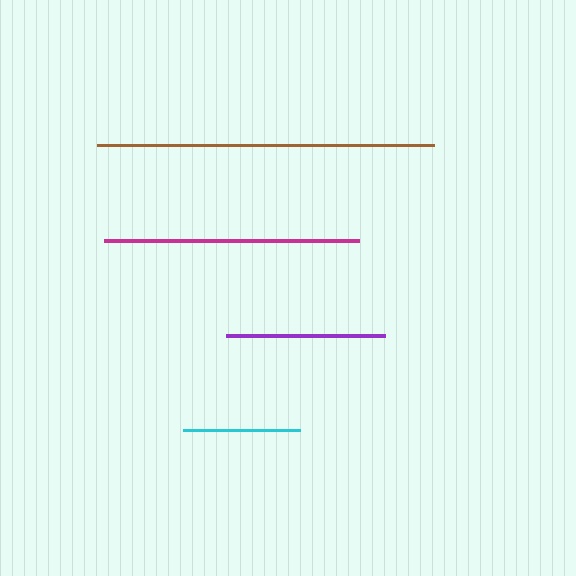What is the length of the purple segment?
The purple segment is approximately 159 pixels long.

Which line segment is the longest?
The brown line is the longest at approximately 338 pixels.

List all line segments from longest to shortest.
From longest to shortest: brown, magenta, purple, cyan.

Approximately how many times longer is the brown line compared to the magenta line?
The brown line is approximately 1.3 times the length of the magenta line.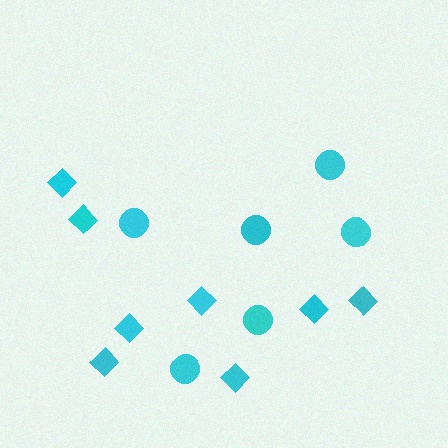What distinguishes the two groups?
There are 2 groups: one group of diamonds (8) and one group of circles (6).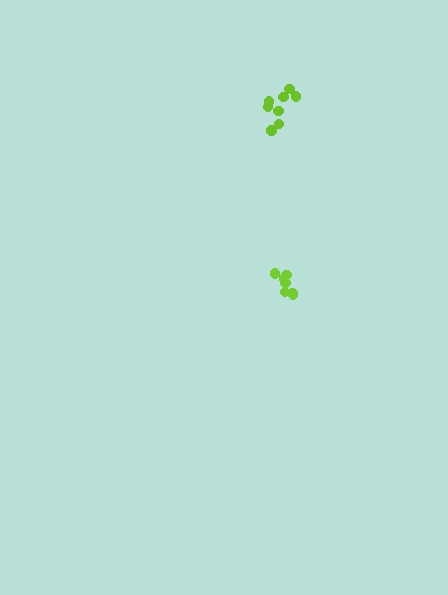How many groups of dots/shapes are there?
There are 2 groups.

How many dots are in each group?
Group 1: 7 dots, Group 2: 8 dots (15 total).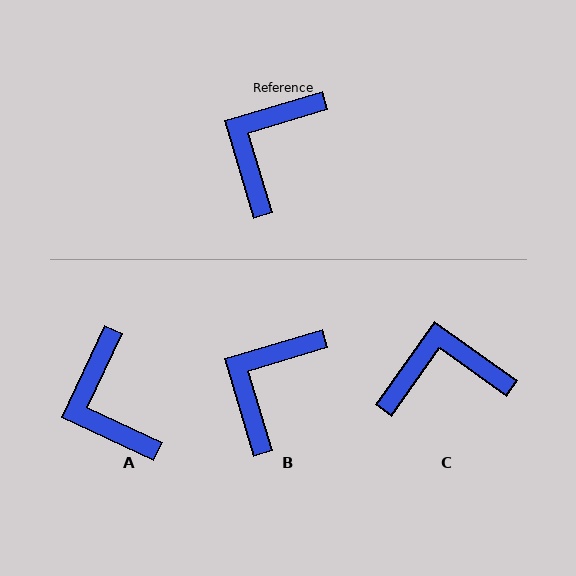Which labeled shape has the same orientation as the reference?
B.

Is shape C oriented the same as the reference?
No, it is off by about 52 degrees.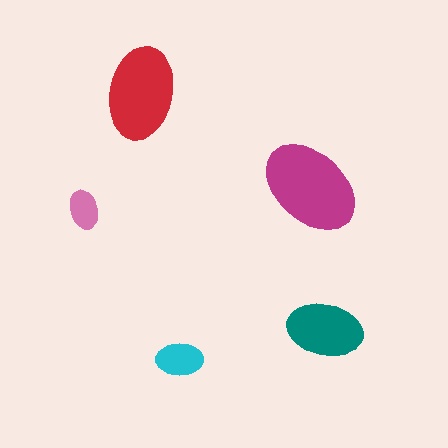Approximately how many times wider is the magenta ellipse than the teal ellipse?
About 1.5 times wider.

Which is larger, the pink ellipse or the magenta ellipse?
The magenta one.